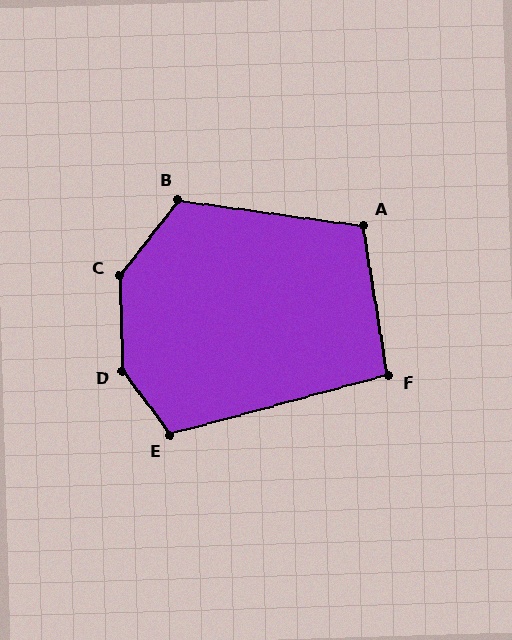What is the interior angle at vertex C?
Approximately 141 degrees (obtuse).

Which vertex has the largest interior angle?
D, at approximately 144 degrees.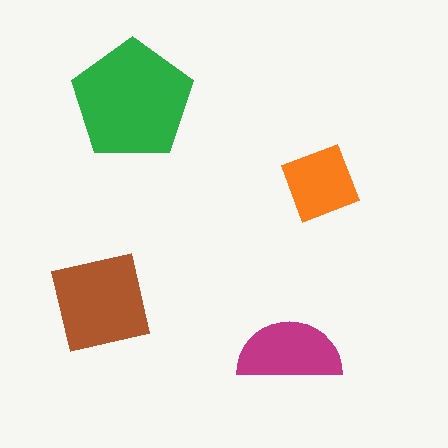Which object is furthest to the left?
The brown square is leftmost.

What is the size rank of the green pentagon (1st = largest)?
1st.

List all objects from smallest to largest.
The orange square, the magenta semicircle, the brown square, the green pentagon.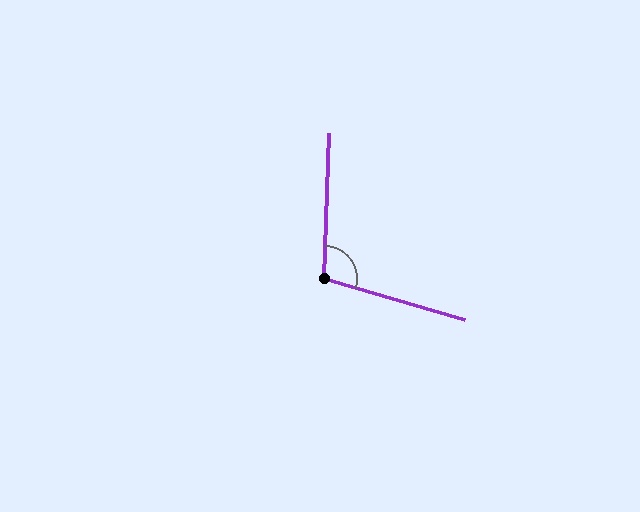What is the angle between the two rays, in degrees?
Approximately 104 degrees.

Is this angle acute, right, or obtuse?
It is obtuse.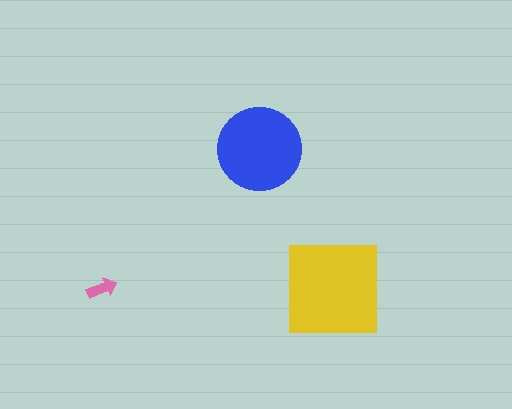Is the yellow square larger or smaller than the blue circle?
Larger.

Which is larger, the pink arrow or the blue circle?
The blue circle.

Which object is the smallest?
The pink arrow.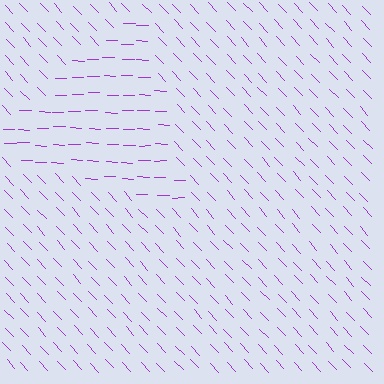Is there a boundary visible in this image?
Yes, there is a texture boundary formed by a change in line orientation.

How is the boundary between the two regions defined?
The boundary is defined purely by a change in line orientation (approximately 45 degrees difference). All lines are the same color and thickness.